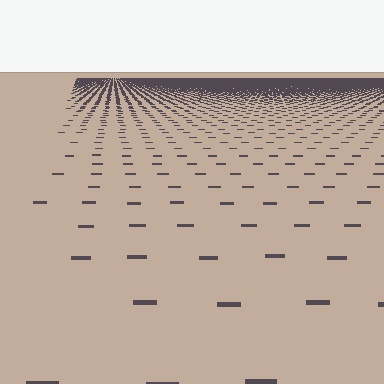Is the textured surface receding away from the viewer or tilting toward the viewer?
The surface is receding away from the viewer. Texture elements get smaller and denser toward the top.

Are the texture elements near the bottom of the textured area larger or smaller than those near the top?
Larger. Near the bottom, elements are closer to the viewer and appear at a bigger on-screen size.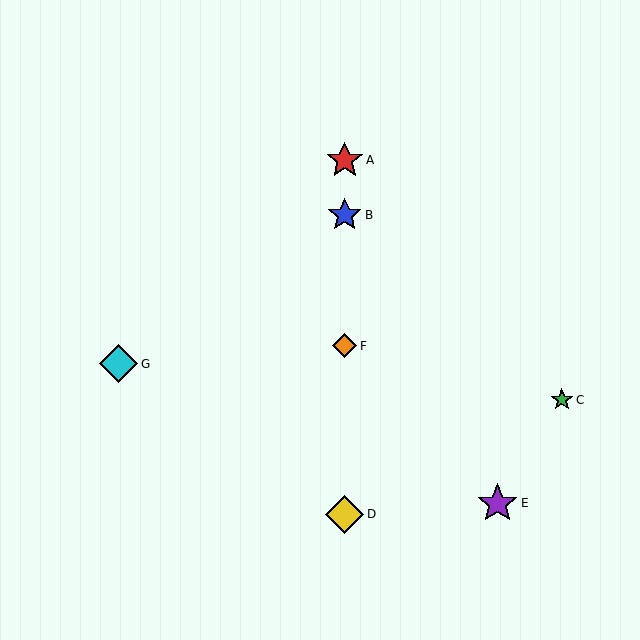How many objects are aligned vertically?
4 objects (A, B, D, F) are aligned vertically.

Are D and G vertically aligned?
No, D is at x≈345 and G is at x≈119.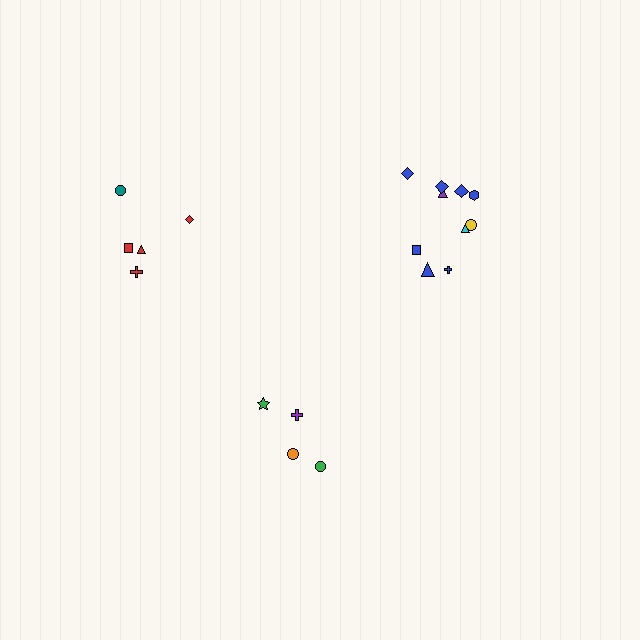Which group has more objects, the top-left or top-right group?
The top-right group.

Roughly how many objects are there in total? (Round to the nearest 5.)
Roughly 20 objects in total.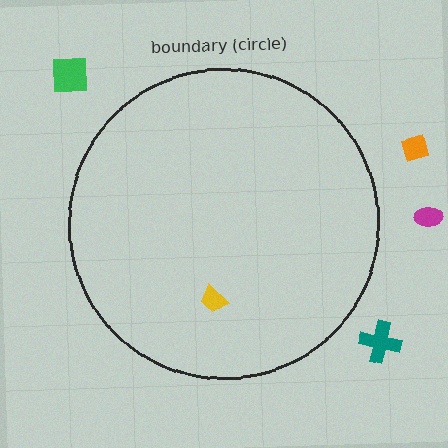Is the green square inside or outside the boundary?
Outside.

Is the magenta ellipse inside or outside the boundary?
Outside.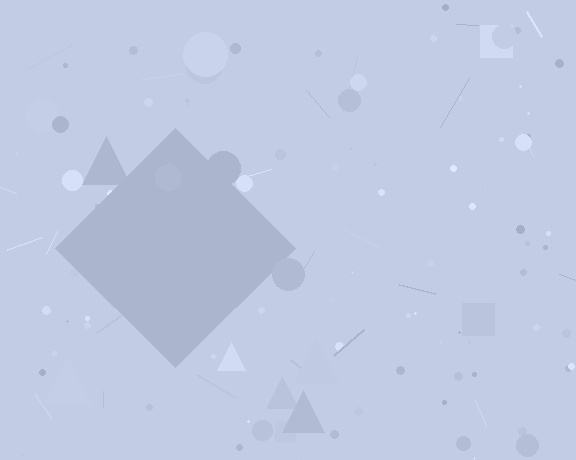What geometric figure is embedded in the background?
A diamond is embedded in the background.